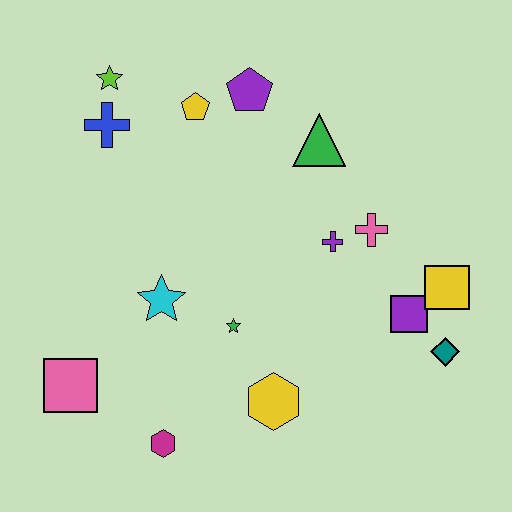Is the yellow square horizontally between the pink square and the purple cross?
No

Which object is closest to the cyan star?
The green star is closest to the cyan star.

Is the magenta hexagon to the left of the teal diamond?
Yes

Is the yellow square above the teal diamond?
Yes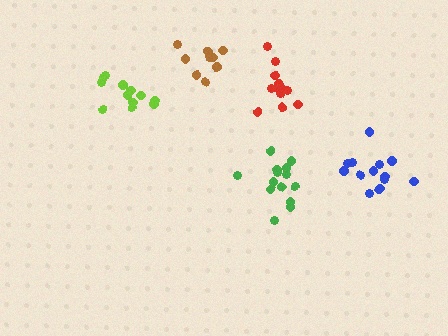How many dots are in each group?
Group 1: 14 dots, Group 2: 13 dots, Group 3: 9 dots, Group 4: 12 dots, Group 5: 12 dots (60 total).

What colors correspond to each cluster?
The clusters are colored: green, blue, brown, lime, red.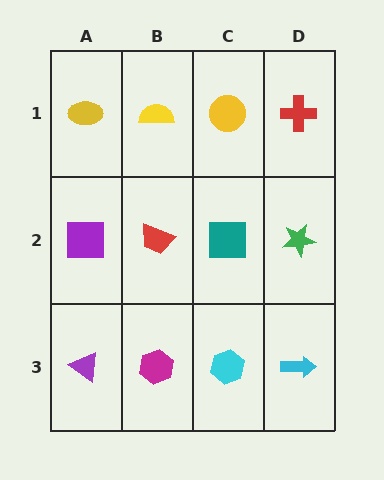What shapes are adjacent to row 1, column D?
A green star (row 2, column D), a yellow circle (row 1, column C).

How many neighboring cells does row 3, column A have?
2.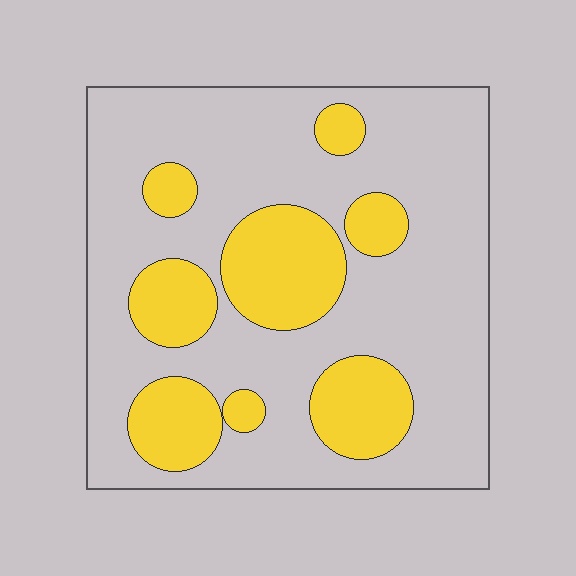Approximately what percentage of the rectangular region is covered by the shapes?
Approximately 25%.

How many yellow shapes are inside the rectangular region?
8.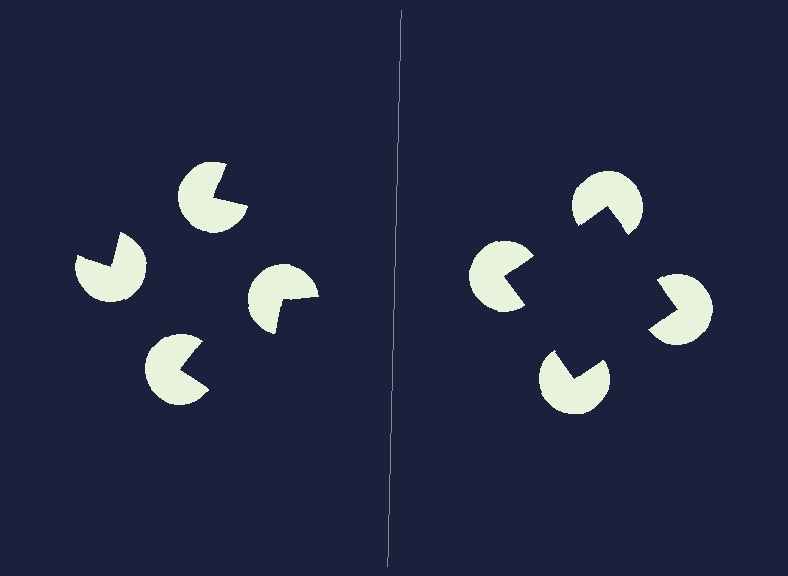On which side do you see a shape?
An illusory square appears on the right side. On the left side the wedge cuts are rotated, so no coherent shape forms.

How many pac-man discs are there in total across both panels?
8 — 4 on each side.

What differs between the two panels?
The pac-man discs are positioned identically on both sides; only the wedge orientations differ. On the right they align to a square; on the left they are misaligned.